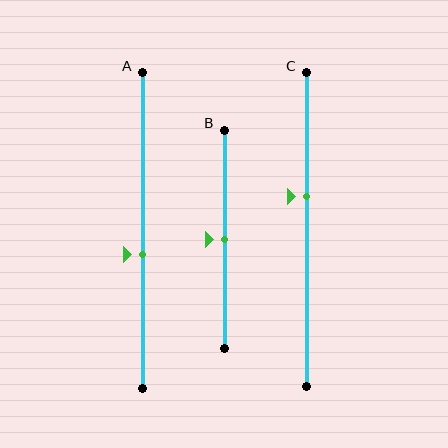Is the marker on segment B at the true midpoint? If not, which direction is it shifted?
Yes, the marker on segment B is at the true midpoint.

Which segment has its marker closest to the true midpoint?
Segment B has its marker closest to the true midpoint.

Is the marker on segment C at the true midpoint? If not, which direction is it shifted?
No, the marker on segment C is shifted upward by about 11% of the segment length.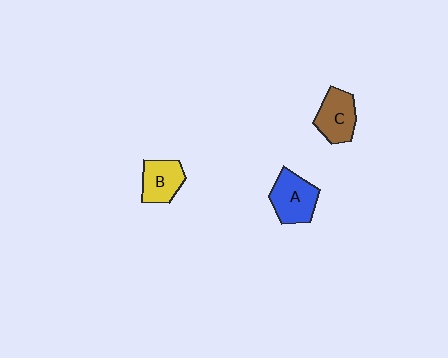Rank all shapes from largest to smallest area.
From largest to smallest: A (blue), C (brown), B (yellow).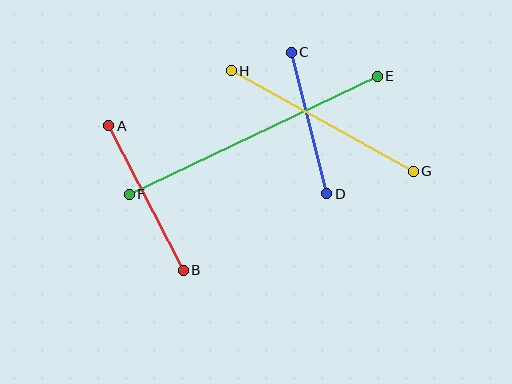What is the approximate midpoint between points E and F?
The midpoint is at approximately (253, 135) pixels.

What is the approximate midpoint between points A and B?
The midpoint is at approximately (146, 198) pixels.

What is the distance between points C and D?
The distance is approximately 146 pixels.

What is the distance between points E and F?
The distance is approximately 275 pixels.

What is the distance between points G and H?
The distance is approximately 208 pixels.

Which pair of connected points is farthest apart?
Points E and F are farthest apart.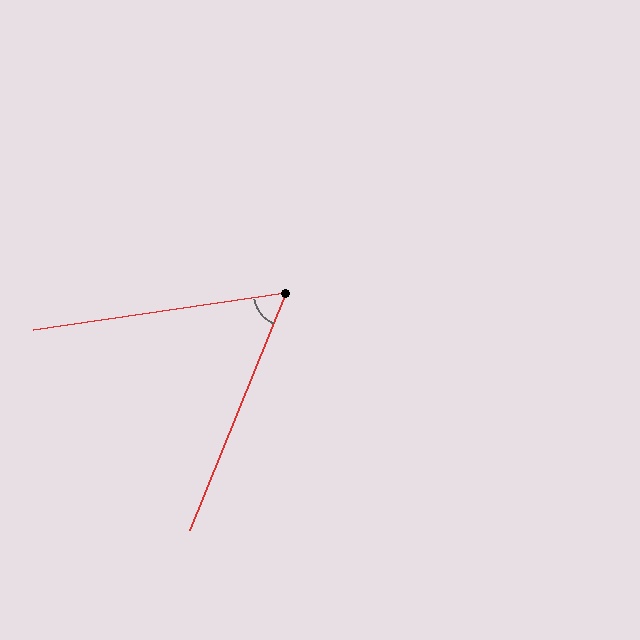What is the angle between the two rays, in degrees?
Approximately 59 degrees.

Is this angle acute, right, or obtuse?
It is acute.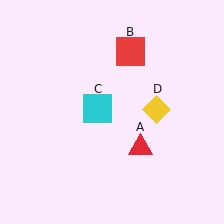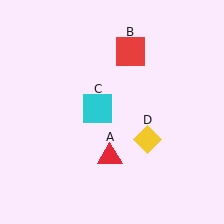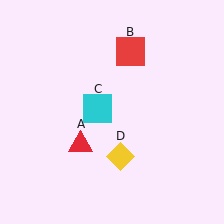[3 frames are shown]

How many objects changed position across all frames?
2 objects changed position: red triangle (object A), yellow diamond (object D).